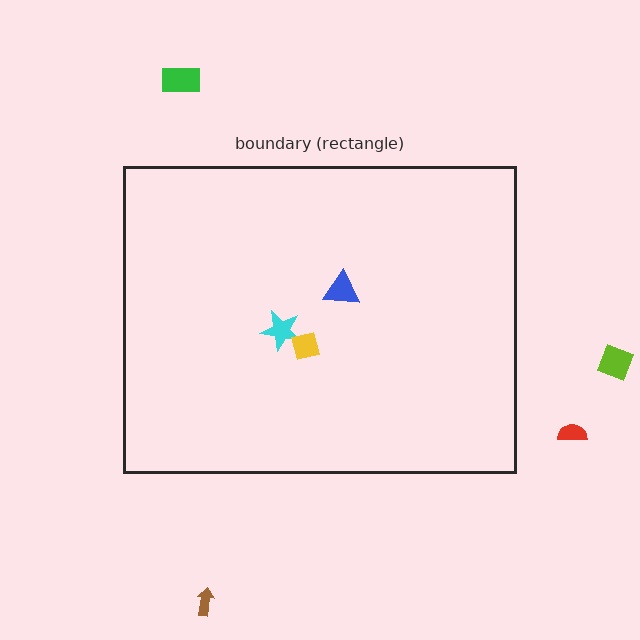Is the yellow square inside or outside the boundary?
Inside.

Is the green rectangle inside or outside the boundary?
Outside.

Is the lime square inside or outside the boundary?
Outside.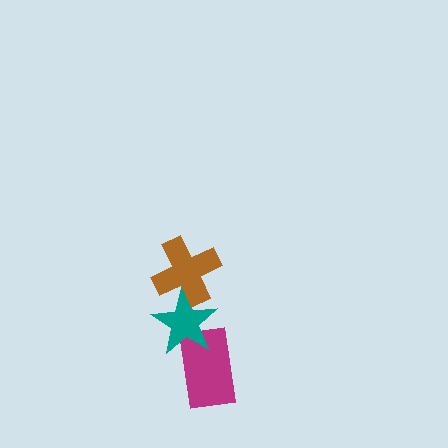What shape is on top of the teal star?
The brown cross is on top of the teal star.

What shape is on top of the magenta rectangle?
The teal star is on top of the magenta rectangle.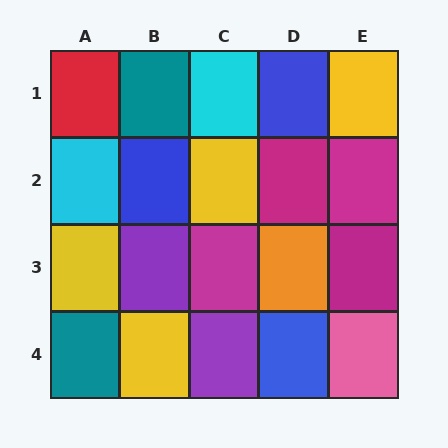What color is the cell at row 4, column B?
Yellow.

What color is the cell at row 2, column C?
Yellow.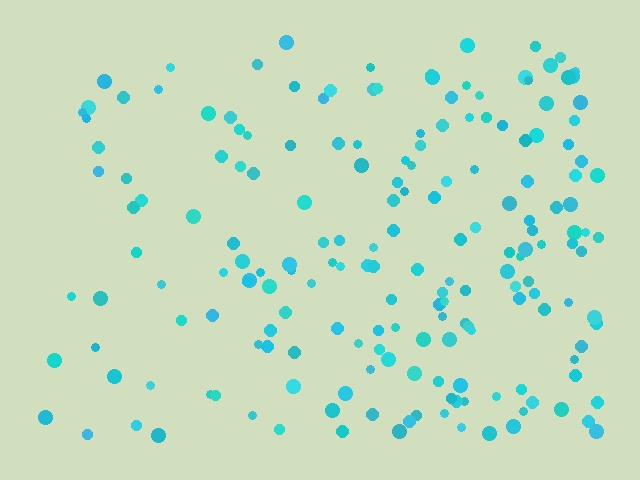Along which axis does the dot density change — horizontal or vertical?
Horizontal.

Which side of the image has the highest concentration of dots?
The right.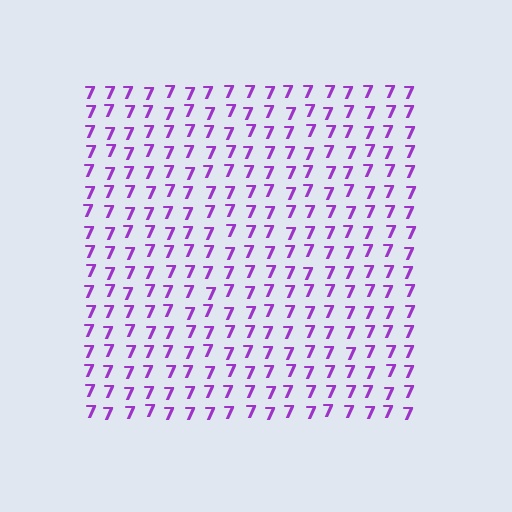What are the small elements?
The small elements are digit 7's.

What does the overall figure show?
The overall figure shows a square.